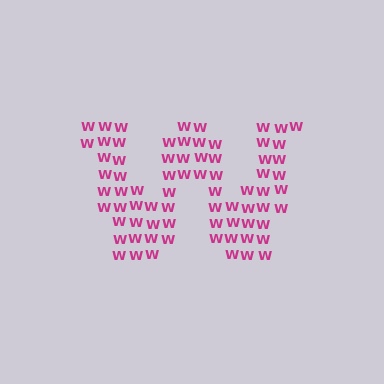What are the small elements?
The small elements are letter W's.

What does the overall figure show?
The overall figure shows the letter W.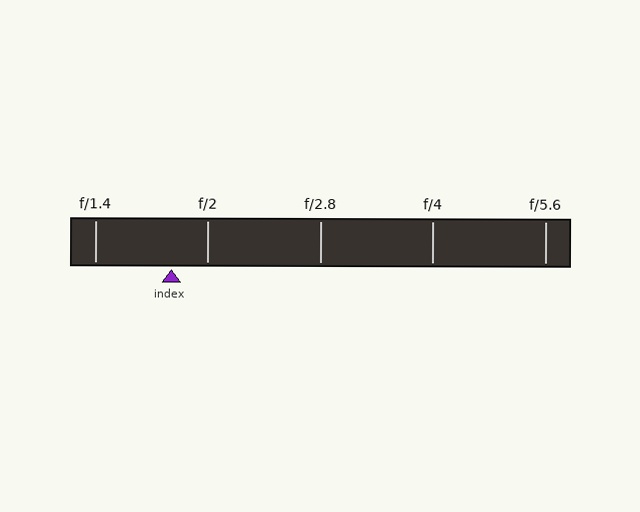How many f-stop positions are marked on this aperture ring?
There are 5 f-stop positions marked.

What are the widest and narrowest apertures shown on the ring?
The widest aperture shown is f/1.4 and the narrowest is f/5.6.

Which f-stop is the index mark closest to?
The index mark is closest to f/2.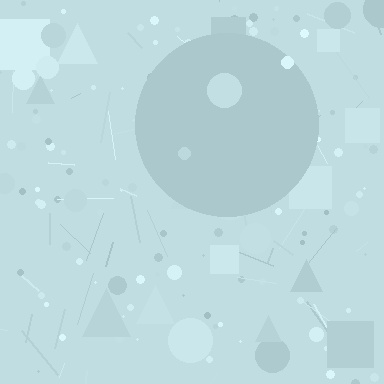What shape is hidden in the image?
A circle is hidden in the image.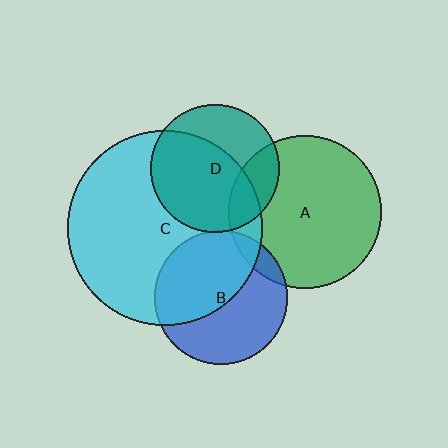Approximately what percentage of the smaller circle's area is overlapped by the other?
Approximately 10%.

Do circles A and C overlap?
Yes.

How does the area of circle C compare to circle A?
Approximately 1.6 times.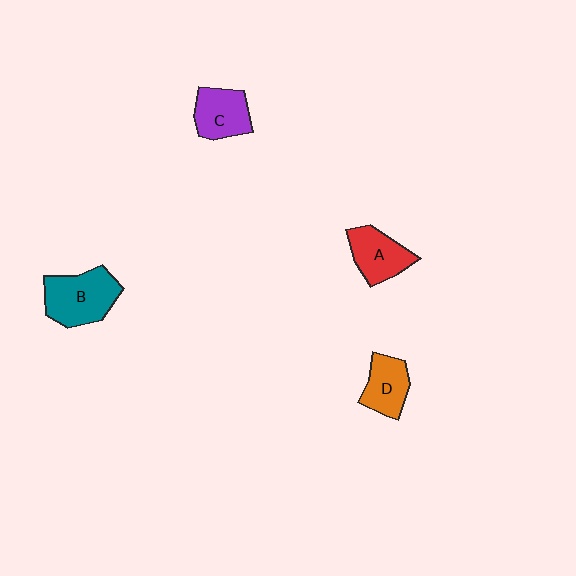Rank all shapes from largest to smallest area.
From largest to smallest: B (teal), A (red), C (purple), D (orange).